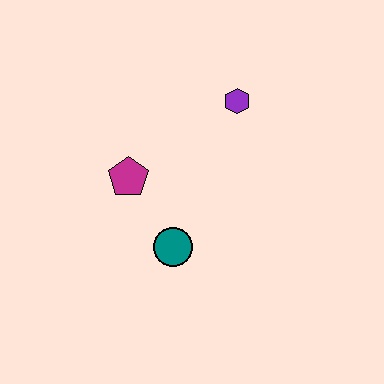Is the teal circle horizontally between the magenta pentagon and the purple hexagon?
Yes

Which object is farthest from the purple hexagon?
The teal circle is farthest from the purple hexagon.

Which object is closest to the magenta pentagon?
The teal circle is closest to the magenta pentagon.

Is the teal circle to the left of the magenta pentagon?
No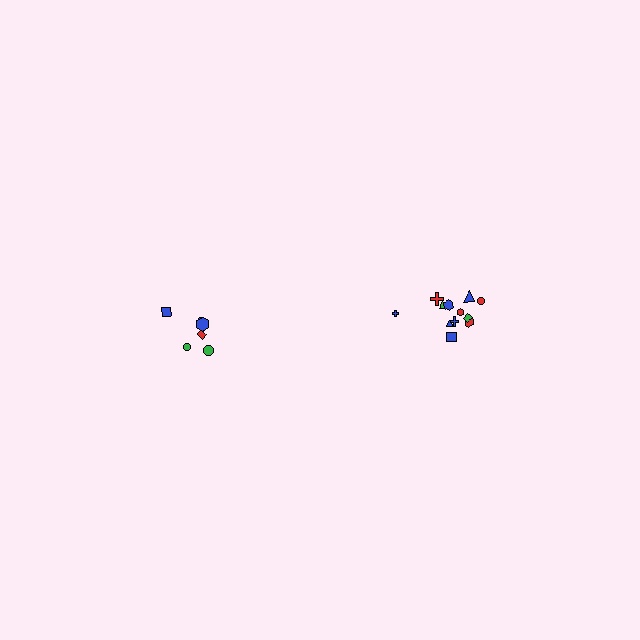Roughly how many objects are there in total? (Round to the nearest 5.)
Roughly 20 objects in total.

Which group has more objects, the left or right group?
The right group.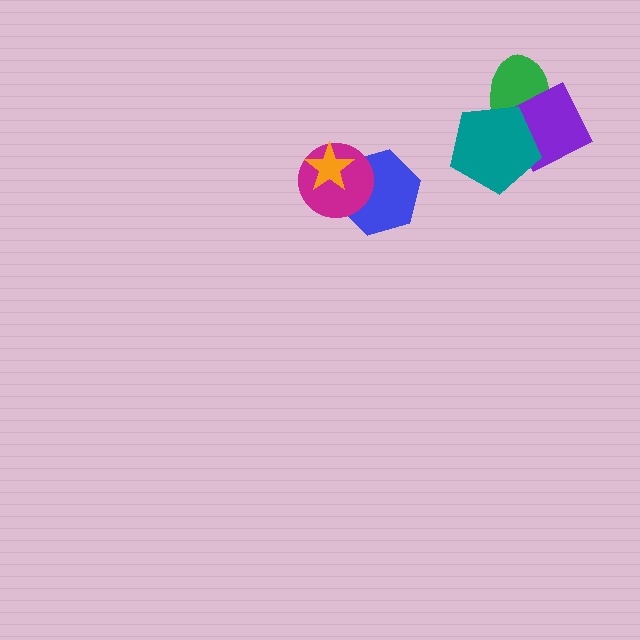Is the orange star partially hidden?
No, no other shape covers it.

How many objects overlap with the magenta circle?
2 objects overlap with the magenta circle.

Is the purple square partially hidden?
Yes, it is partially covered by another shape.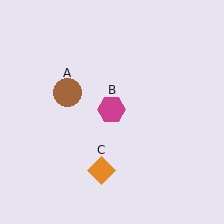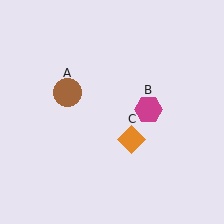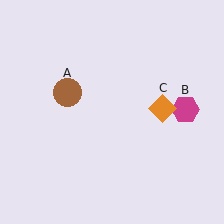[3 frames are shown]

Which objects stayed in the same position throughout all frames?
Brown circle (object A) remained stationary.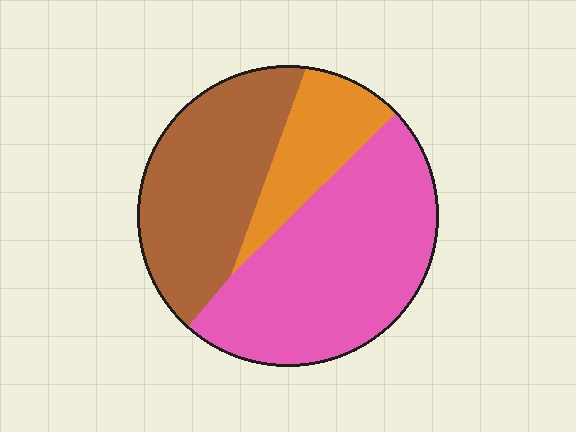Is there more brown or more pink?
Pink.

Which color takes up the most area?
Pink, at roughly 50%.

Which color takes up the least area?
Orange, at roughly 15%.